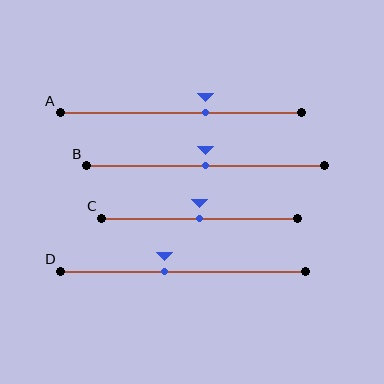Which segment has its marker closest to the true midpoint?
Segment B has its marker closest to the true midpoint.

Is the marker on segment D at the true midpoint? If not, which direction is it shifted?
No, the marker on segment D is shifted to the left by about 8% of the segment length.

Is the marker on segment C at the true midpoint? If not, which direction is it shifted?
Yes, the marker on segment C is at the true midpoint.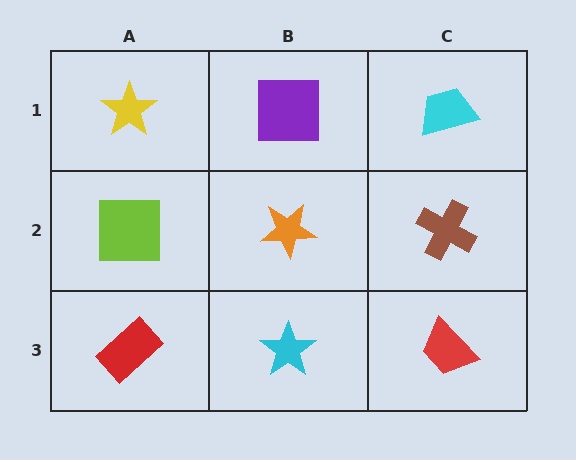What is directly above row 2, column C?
A cyan trapezoid.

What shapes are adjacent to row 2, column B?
A purple square (row 1, column B), a cyan star (row 3, column B), a lime square (row 2, column A), a brown cross (row 2, column C).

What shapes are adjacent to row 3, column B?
An orange star (row 2, column B), a red rectangle (row 3, column A), a red trapezoid (row 3, column C).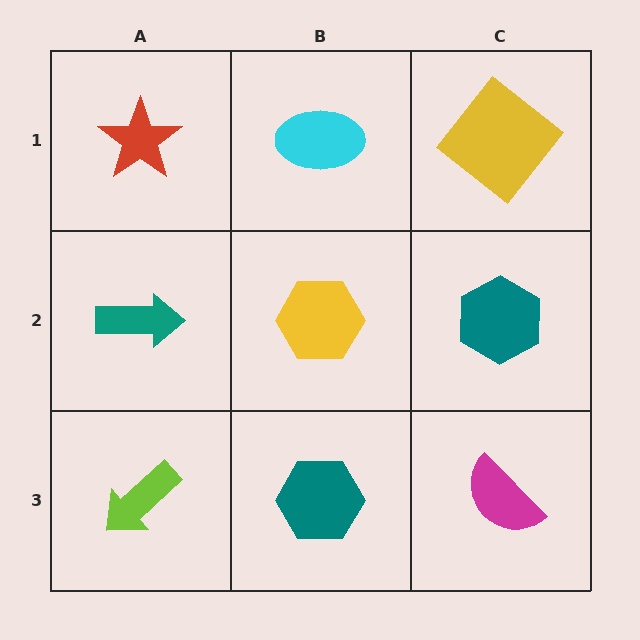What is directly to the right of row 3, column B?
A magenta semicircle.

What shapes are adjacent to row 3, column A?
A teal arrow (row 2, column A), a teal hexagon (row 3, column B).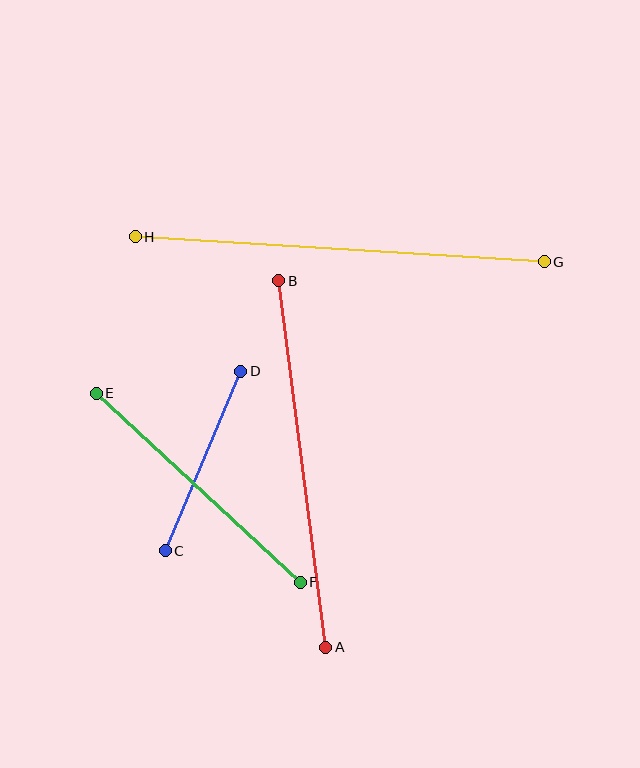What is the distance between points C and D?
The distance is approximately 195 pixels.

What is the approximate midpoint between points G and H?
The midpoint is at approximately (340, 249) pixels.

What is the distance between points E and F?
The distance is approximately 278 pixels.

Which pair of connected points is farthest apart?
Points G and H are farthest apart.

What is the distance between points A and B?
The distance is approximately 370 pixels.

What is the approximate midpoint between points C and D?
The midpoint is at approximately (203, 461) pixels.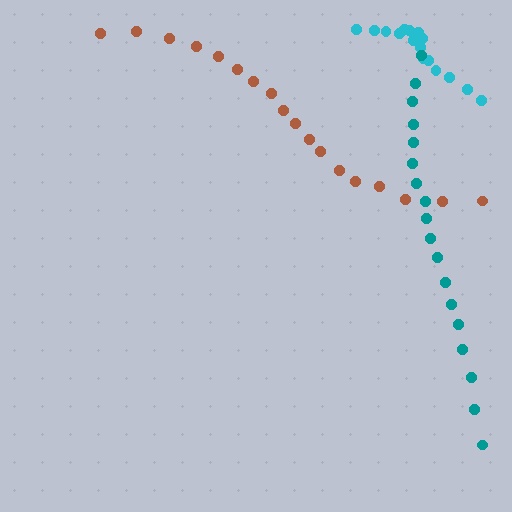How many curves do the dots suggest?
There are 3 distinct paths.